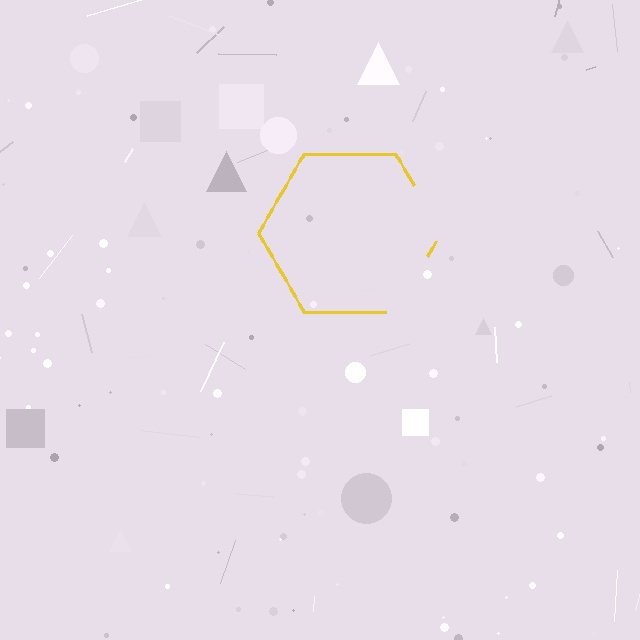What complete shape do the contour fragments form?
The contour fragments form a hexagon.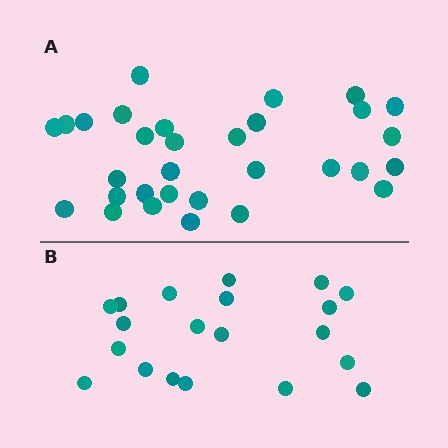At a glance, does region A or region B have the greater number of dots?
Region A (the top region) has more dots.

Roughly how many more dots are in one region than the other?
Region A has roughly 12 or so more dots than region B.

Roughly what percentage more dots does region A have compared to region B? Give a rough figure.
About 55% more.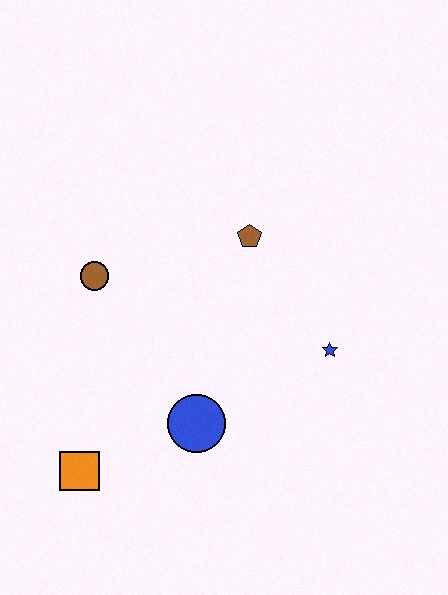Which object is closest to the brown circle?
The brown pentagon is closest to the brown circle.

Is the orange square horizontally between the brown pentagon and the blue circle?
No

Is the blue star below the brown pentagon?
Yes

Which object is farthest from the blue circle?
The brown pentagon is farthest from the blue circle.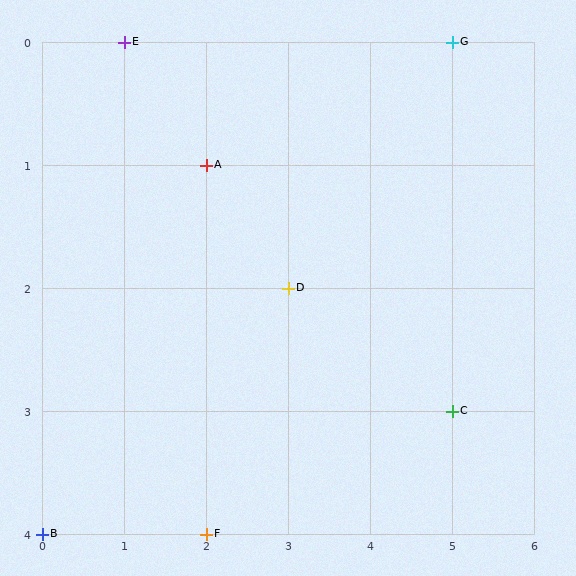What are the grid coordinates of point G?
Point G is at grid coordinates (5, 0).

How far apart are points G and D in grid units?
Points G and D are 2 columns and 2 rows apart (about 2.8 grid units diagonally).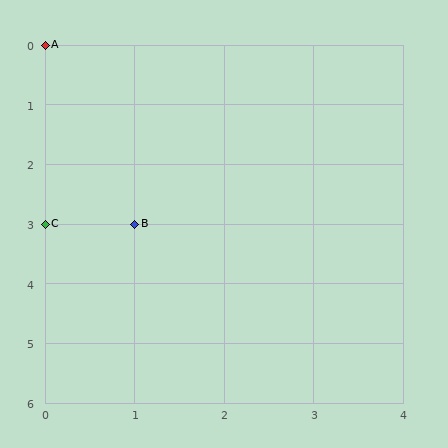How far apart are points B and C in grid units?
Points B and C are 1 column apart.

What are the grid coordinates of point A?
Point A is at grid coordinates (0, 0).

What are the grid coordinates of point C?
Point C is at grid coordinates (0, 3).